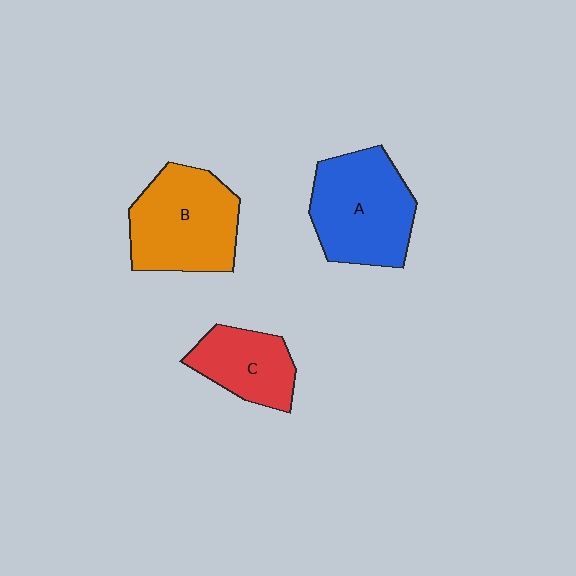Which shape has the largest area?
Shape A (blue).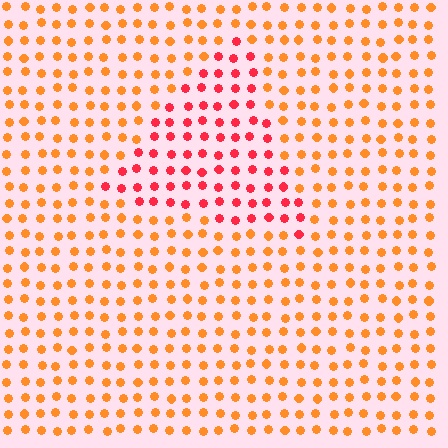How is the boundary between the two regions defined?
The boundary is defined purely by a slight shift in hue (about 37 degrees). Spacing, size, and orientation are identical on both sides.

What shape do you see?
I see a triangle.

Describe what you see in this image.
The image is filled with small orange elements in a uniform arrangement. A triangle-shaped region is visible where the elements are tinted to a slightly different hue, forming a subtle color boundary.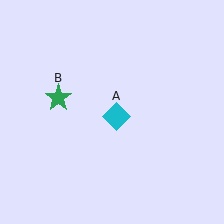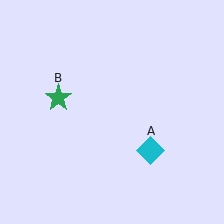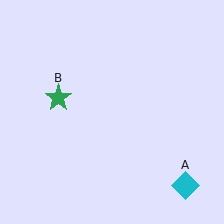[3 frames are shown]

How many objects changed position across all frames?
1 object changed position: cyan diamond (object A).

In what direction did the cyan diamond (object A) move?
The cyan diamond (object A) moved down and to the right.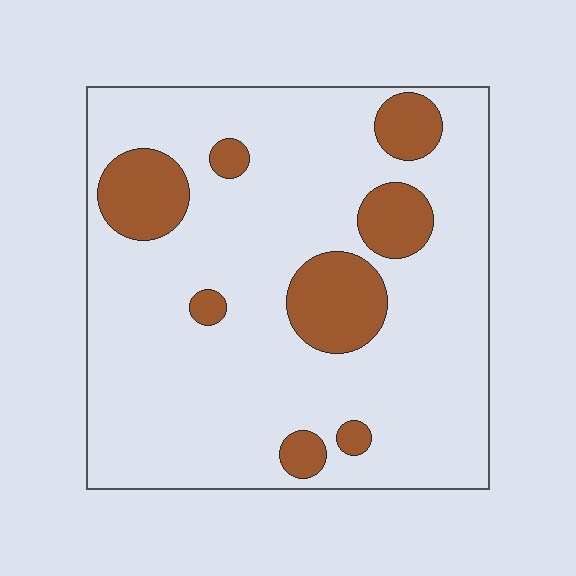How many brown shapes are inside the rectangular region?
8.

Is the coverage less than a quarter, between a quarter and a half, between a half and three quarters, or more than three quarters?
Less than a quarter.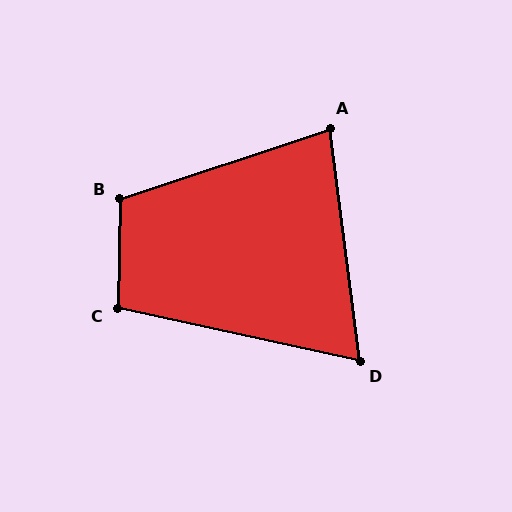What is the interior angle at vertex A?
Approximately 79 degrees (acute).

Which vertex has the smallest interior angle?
D, at approximately 71 degrees.